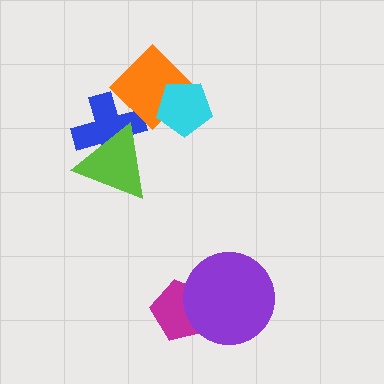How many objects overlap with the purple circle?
1 object overlaps with the purple circle.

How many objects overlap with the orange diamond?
2 objects overlap with the orange diamond.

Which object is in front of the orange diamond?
The cyan pentagon is in front of the orange diamond.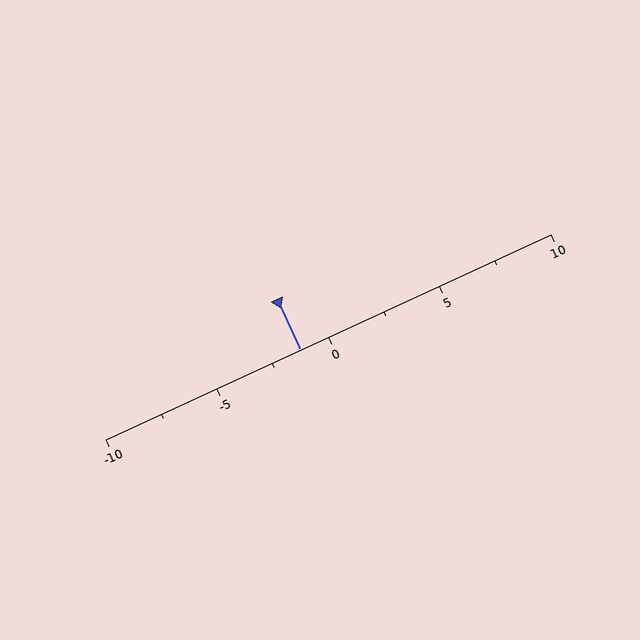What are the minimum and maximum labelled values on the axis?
The axis runs from -10 to 10.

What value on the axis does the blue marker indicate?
The marker indicates approximately -1.2.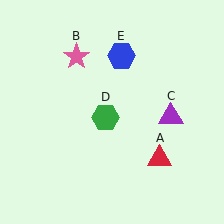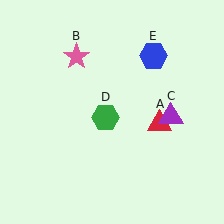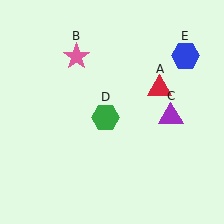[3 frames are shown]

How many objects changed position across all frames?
2 objects changed position: red triangle (object A), blue hexagon (object E).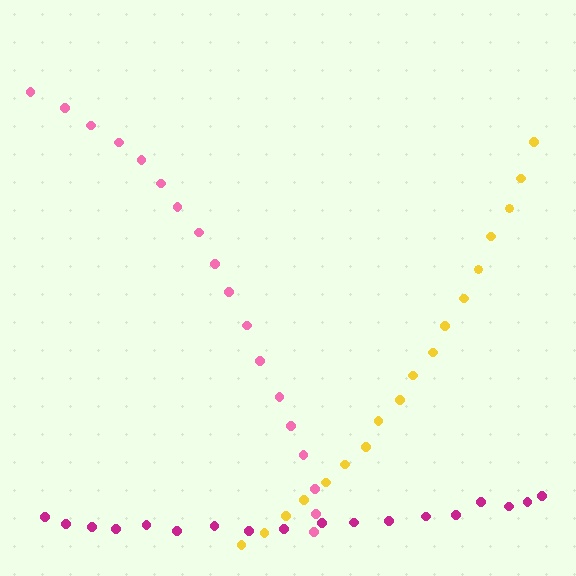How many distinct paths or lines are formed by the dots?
There are 3 distinct paths.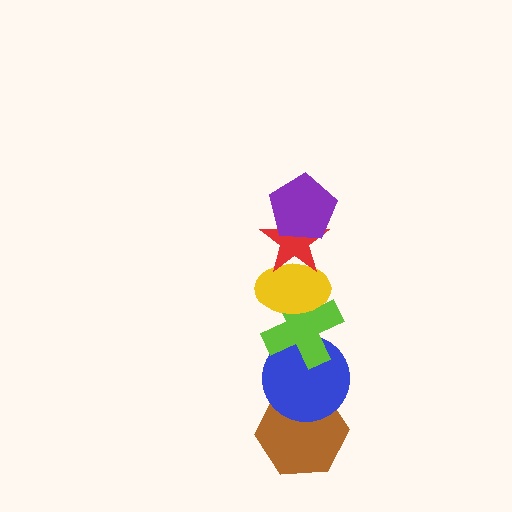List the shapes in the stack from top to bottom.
From top to bottom: the purple pentagon, the red star, the yellow ellipse, the lime cross, the blue circle, the brown hexagon.